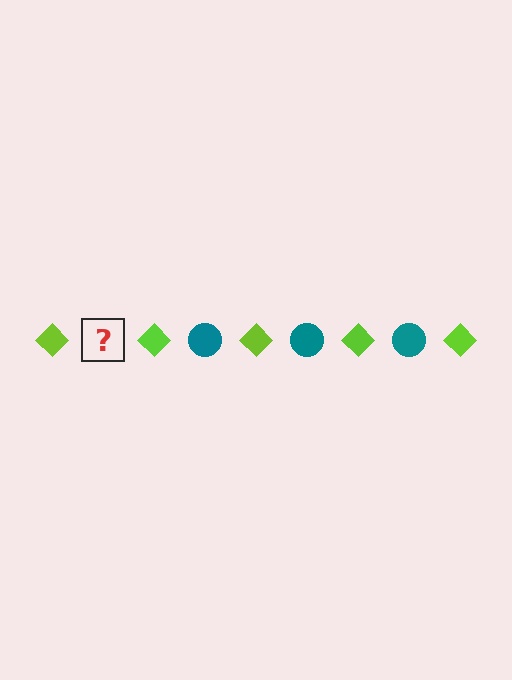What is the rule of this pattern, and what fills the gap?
The rule is that the pattern alternates between lime diamond and teal circle. The gap should be filled with a teal circle.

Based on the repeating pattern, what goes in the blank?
The blank should be a teal circle.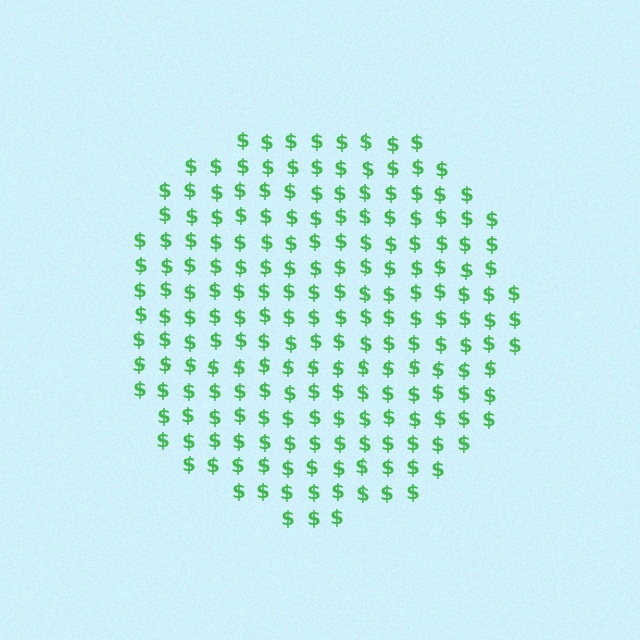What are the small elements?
The small elements are dollar signs.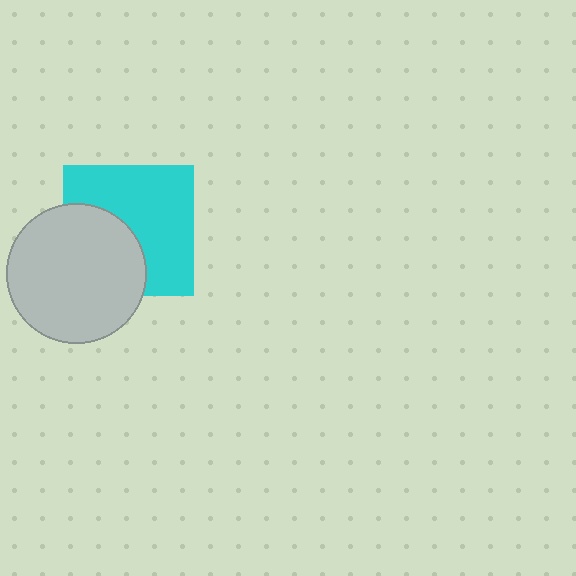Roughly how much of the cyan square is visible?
About half of it is visible (roughly 61%).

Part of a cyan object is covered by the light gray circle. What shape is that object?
It is a square.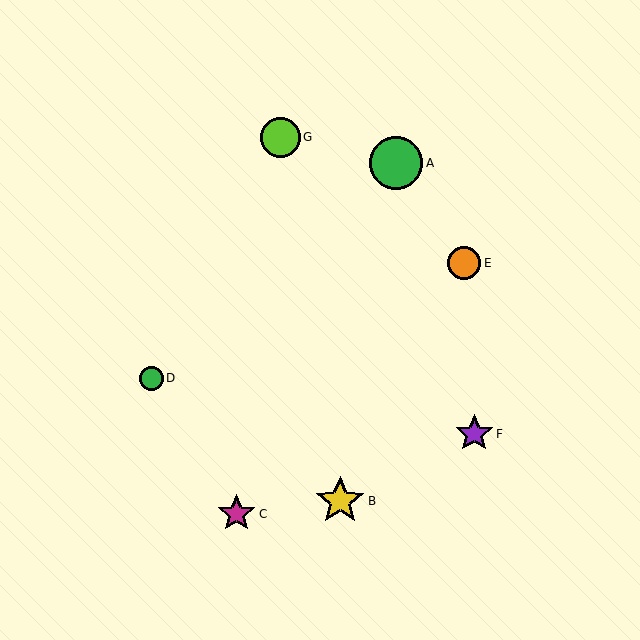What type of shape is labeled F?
Shape F is a purple star.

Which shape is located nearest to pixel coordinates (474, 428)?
The purple star (labeled F) at (474, 434) is nearest to that location.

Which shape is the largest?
The green circle (labeled A) is the largest.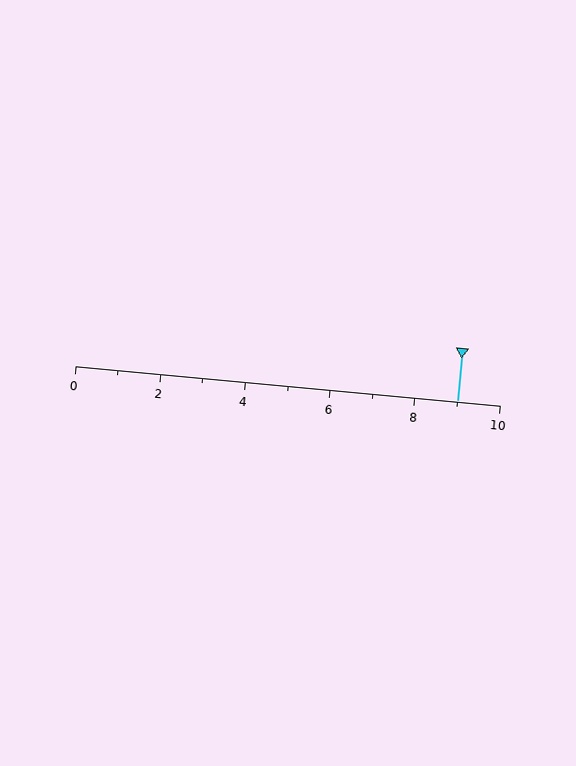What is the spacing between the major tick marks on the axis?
The major ticks are spaced 2 apart.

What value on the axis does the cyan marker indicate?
The marker indicates approximately 9.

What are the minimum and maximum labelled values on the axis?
The axis runs from 0 to 10.